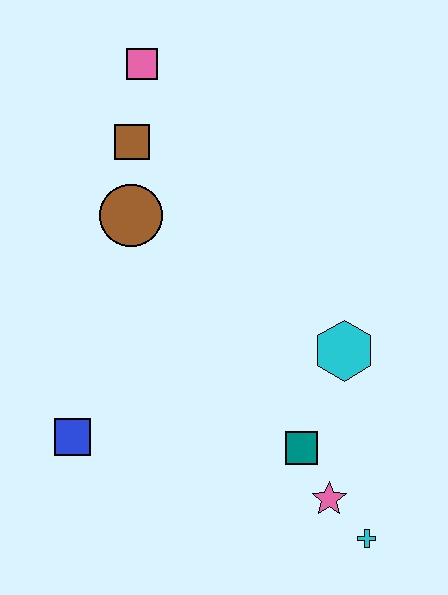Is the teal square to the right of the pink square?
Yes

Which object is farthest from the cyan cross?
The pink square is farthest from the cyan cross.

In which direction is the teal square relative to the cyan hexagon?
The teal square is below the cyan hexagon.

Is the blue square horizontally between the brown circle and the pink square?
No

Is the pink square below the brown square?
No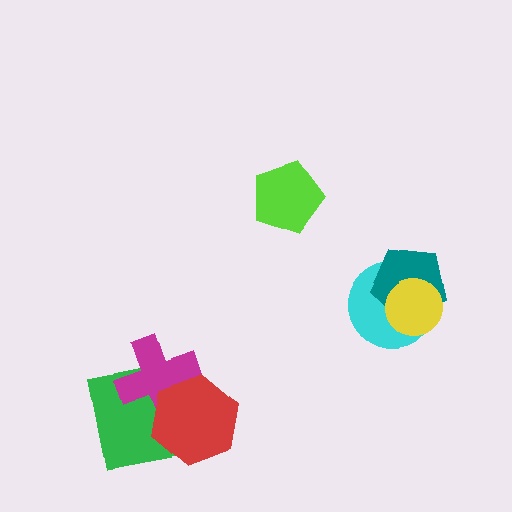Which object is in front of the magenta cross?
The red hexagon is in front of the magenta cross.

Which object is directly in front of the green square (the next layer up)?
The magenta cross is directly in front of the green square.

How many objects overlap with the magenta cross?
2 objects overlap with the magenta cross.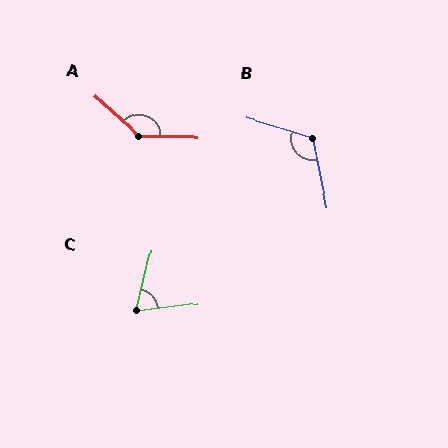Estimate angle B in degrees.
Approximately 118 degrees.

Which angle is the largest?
A, at approximately 139 degrees.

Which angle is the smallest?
C, at approximately 70 degrees.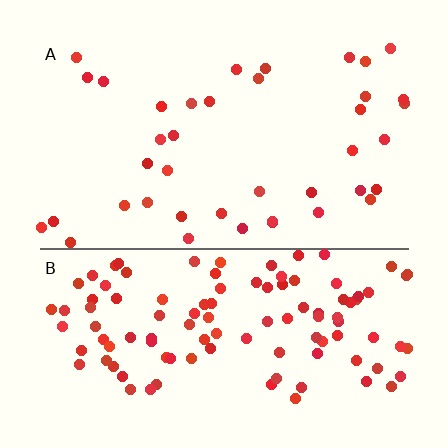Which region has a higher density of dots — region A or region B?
B (the bottom).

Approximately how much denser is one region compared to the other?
Approximately 2.9× — region B over region A.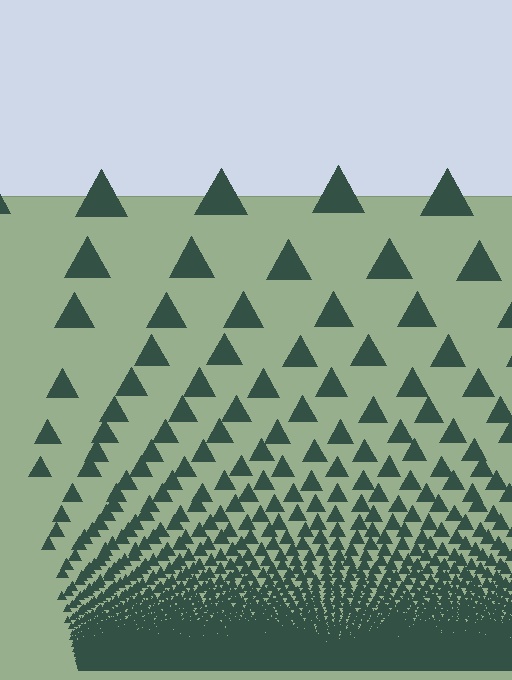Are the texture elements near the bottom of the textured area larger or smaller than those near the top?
Smaller. The gradient is inverted — elements near the bottom are smaller and denser.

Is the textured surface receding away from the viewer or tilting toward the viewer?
The surface appears to tilt toward the viewer. Texture elements get larger and sparser toward the top.